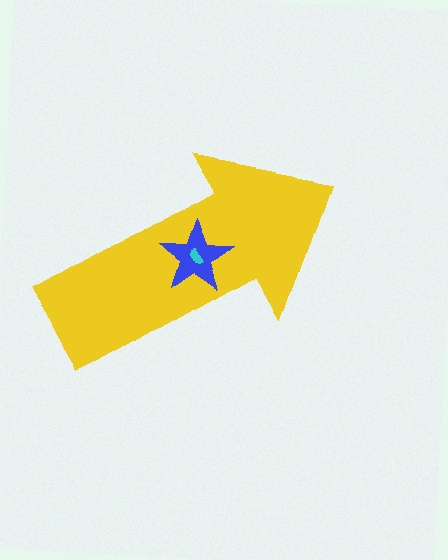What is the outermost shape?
The yellow arrow.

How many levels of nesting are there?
3.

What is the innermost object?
The cyan semicircle.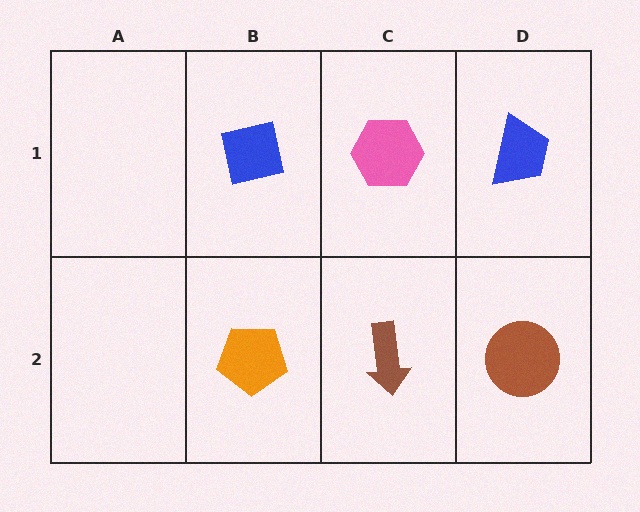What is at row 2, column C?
A brown arrow.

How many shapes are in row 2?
3 shapes.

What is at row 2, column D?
A brown circle.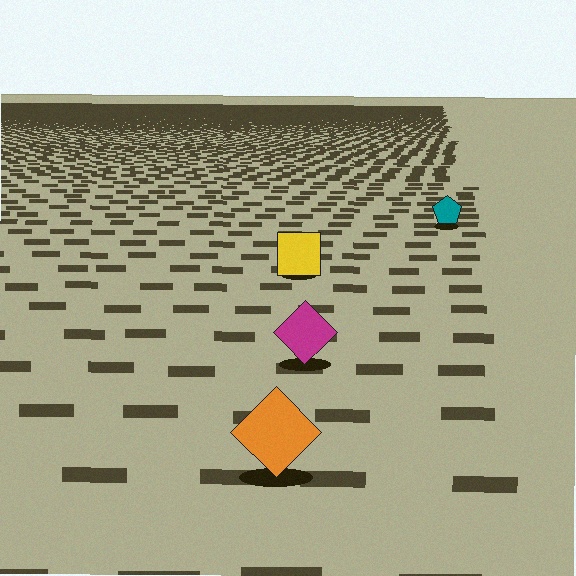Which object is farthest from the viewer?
The teal pentagon is farthest from the viewer. It appears smaller and the ground texture around it is denser.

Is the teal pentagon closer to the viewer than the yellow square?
No. The yellow square is closer — you can tell from the texture gradient: the ground texture is coarser near it.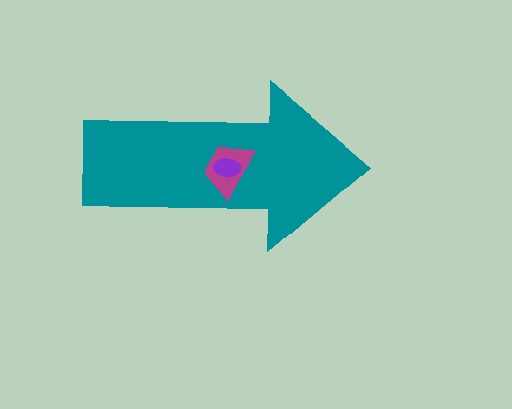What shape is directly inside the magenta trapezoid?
The purple ellipse.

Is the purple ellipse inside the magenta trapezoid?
Yes.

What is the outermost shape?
The teal arrow.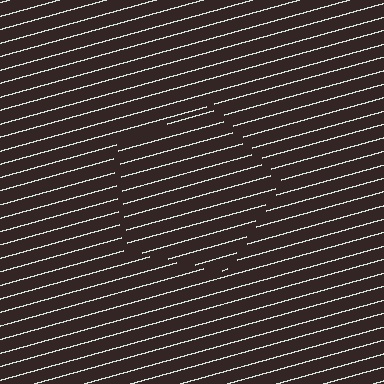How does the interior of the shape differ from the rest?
The interior of the shape contains the same grating, shifted by half a period — the contour is defined by the phase discontinuity where line-ends from the inner and outer gratings abut.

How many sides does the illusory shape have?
5 sides — the line-ends trace a pentagon.